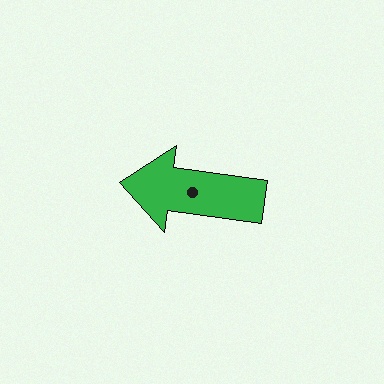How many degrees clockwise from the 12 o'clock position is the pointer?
Approximately 278 degrees.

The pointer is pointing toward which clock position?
Roughly 9 o'clock.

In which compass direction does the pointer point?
West.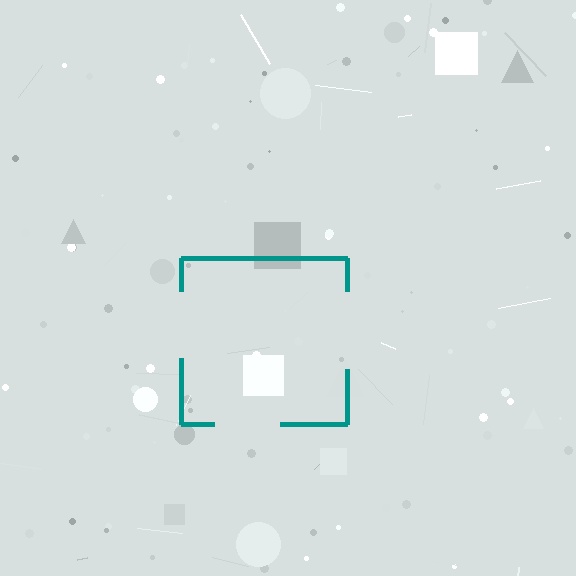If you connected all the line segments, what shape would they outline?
They would outline a square.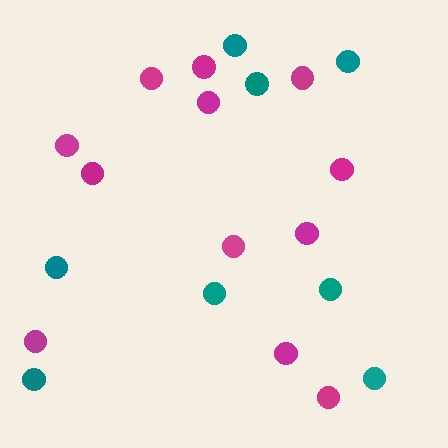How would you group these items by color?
There are 2 groups: one group of magenta circles (12) and one group of teal circles (8).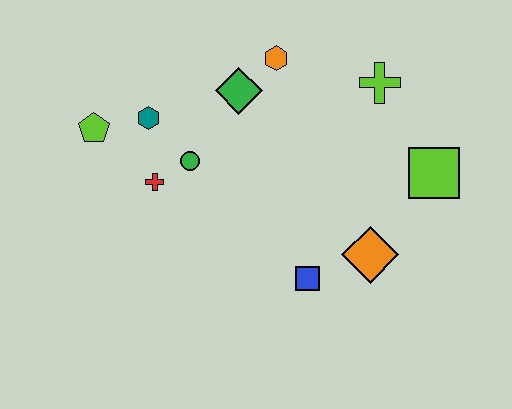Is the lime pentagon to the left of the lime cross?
Yes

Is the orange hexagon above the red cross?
Yes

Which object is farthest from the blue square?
The lime pentagon is farthest from the blue square.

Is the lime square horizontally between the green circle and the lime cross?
No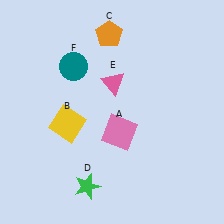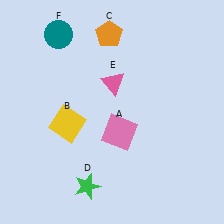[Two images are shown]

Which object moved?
The teal circle (F) moved up.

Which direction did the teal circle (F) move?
The teal circle (F) moved up.